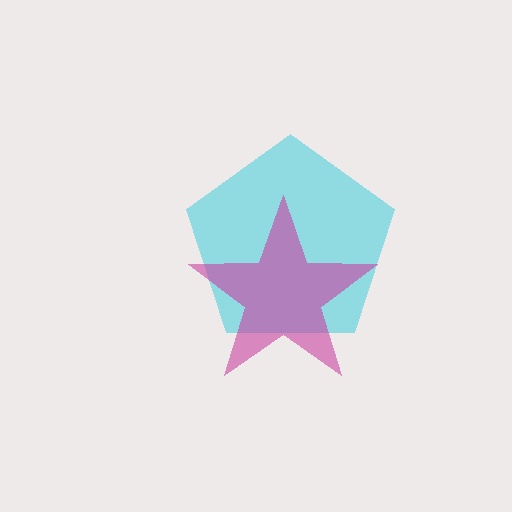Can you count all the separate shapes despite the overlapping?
Yes, there are 2 separate shapes.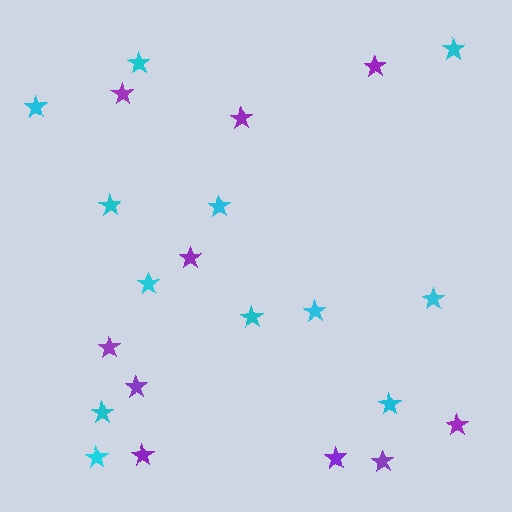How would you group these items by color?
There are 2 groups: one group of cyan stars (12) and one group of purple stars (10).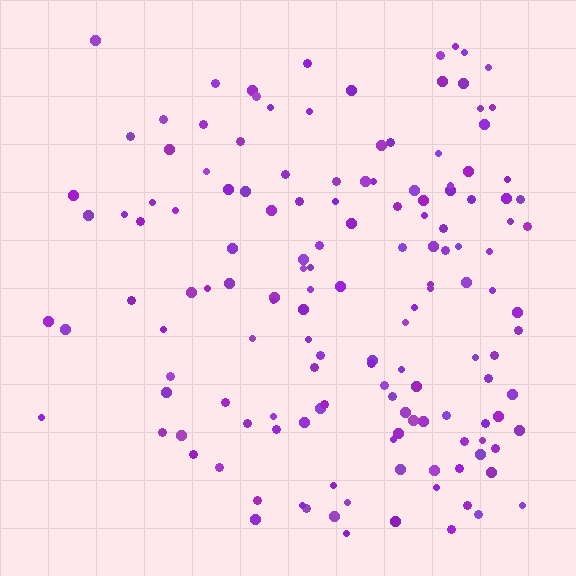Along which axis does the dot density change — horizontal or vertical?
Horizontal.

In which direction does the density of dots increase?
From left to right, with the right side densest.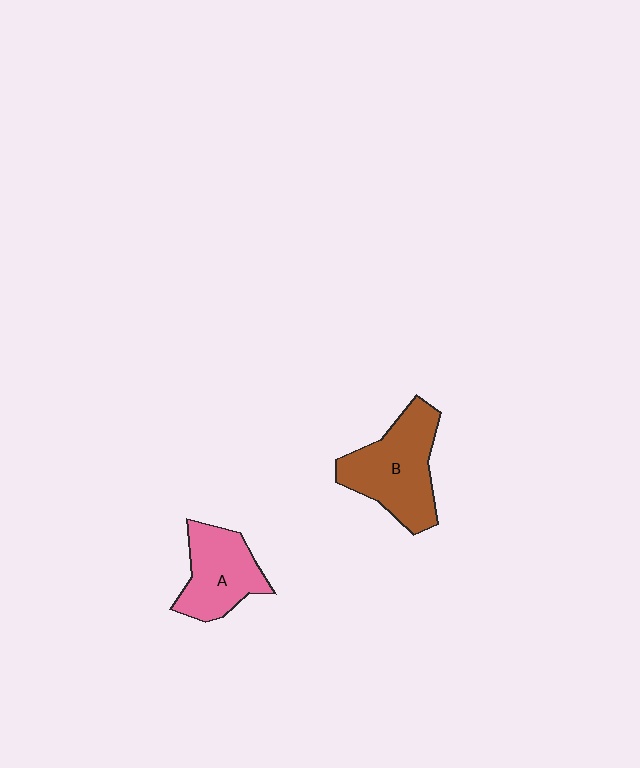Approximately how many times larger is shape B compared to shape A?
Approximately 1.3 times.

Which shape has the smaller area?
Shape A (pink).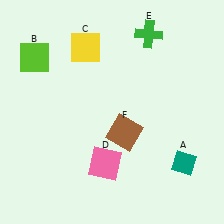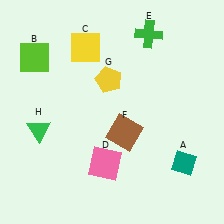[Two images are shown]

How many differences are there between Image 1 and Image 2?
There are 2 differences between the two images.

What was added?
A yellow pentagon (G), a green triangle (H) were added in Image 2.